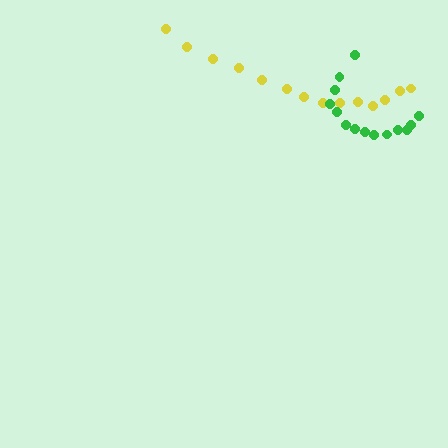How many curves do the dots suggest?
There are 2 distinct paths.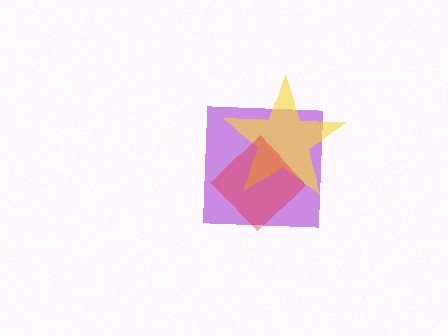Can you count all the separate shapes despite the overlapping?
Yes, there are 3 separate shapes.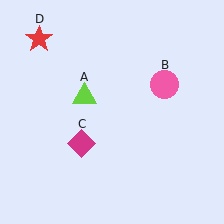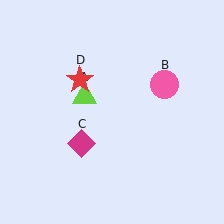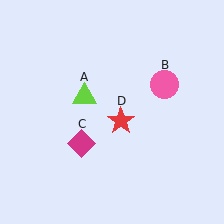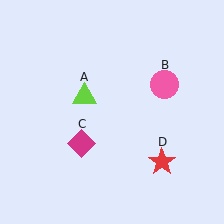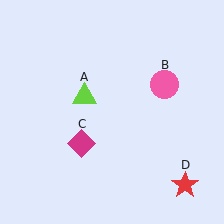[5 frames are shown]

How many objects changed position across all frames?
1 object changed position: red star (object D).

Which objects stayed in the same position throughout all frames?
Lime triangle (object A) and pink circle (object B) and magenta diamond (object C) remained stationary.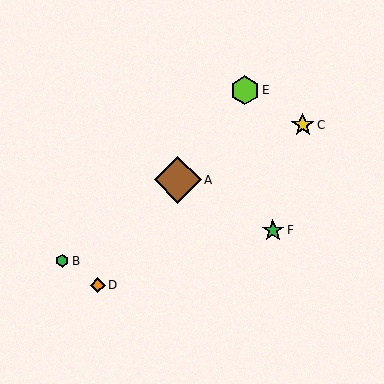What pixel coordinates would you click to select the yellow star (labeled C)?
Click at (303, 125) to select the yellow star C.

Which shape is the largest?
The brown diamond (labeled A) is the largest.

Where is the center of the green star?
The center of the green star is at (273, 230).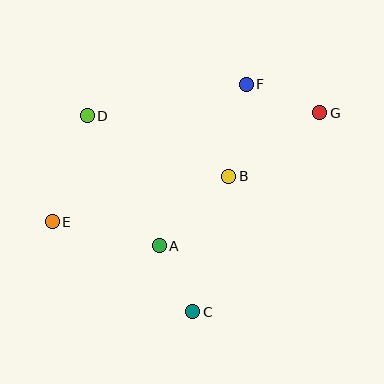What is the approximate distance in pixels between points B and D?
The distance between B and D is approximately 154 pixels.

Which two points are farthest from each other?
Points E and G are farthest from each other.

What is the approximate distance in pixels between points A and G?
The distance between A and G is approximately 208 pixels.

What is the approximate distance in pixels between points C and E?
The distance between C and E is approximately 167 pixels.